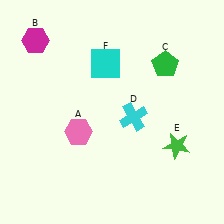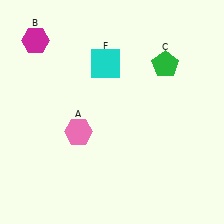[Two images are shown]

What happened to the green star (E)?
The green star (E) was removed in Image 2. It was in the bottom-right area of Image 1.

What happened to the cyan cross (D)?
The cyan cross (D) was removed in Image 2. It was in the bottom-right area of Image 1.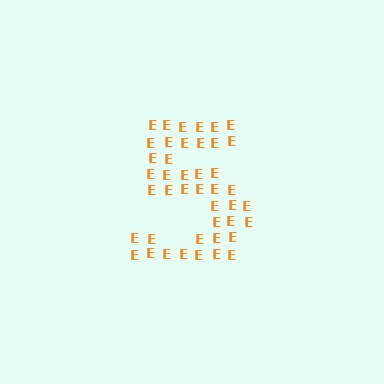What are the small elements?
The small elements are letter E's.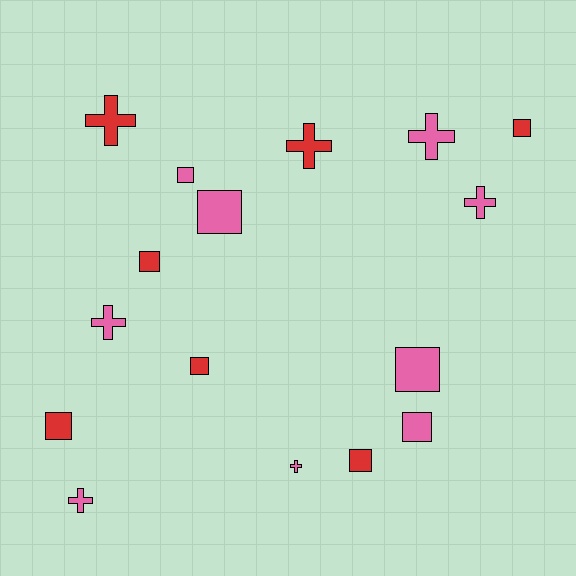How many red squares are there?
There are 5 red squares.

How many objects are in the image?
There are 16 objects.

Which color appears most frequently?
Pink, with 9 objects.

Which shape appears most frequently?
Square, with 9 objects.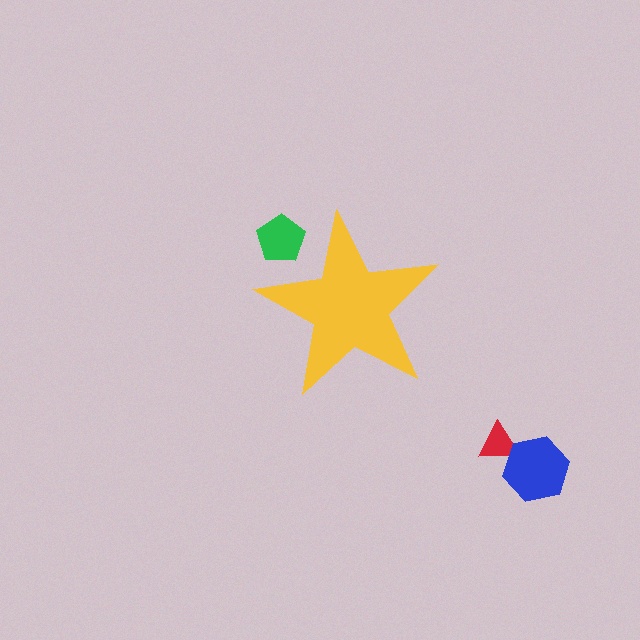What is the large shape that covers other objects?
A yellow star.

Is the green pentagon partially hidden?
Yes, the green pentagon is partially hidden behind the yellow star.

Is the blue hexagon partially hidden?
No, the blue hexagon is fully visible.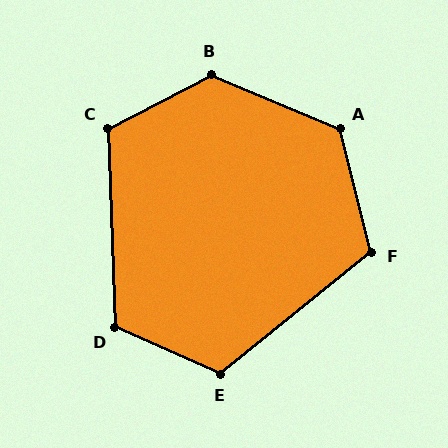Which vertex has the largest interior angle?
B, at approximately 129 degrees.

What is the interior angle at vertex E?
Approximately 117 degrees (obtuse).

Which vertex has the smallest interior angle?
F, at approximately 115 degrees.